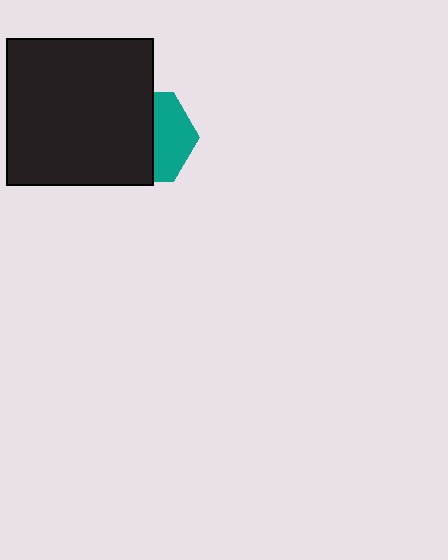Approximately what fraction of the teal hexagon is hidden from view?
Roughly 57% of the teal hexagon is hidden behind the black square.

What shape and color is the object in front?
The object in front is a black square.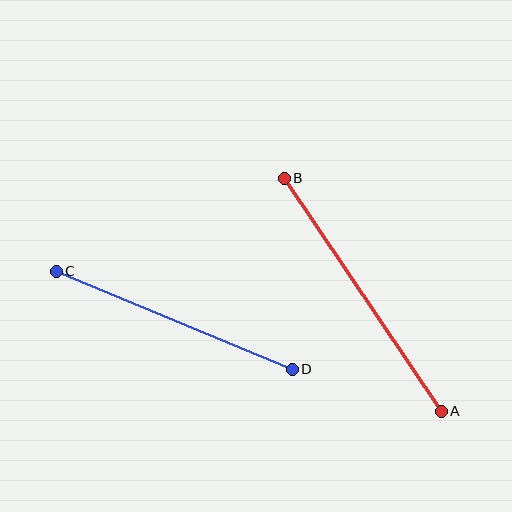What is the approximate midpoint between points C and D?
The midpoint is at approximately (174, 320) pixels.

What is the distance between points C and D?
The distance is approximately 256 pixels.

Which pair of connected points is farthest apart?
Points A and B are farthest apart.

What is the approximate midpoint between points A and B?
The midpoint is at approximately (363, 295) pixels.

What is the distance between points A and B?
The distance is approximately 281 pixels.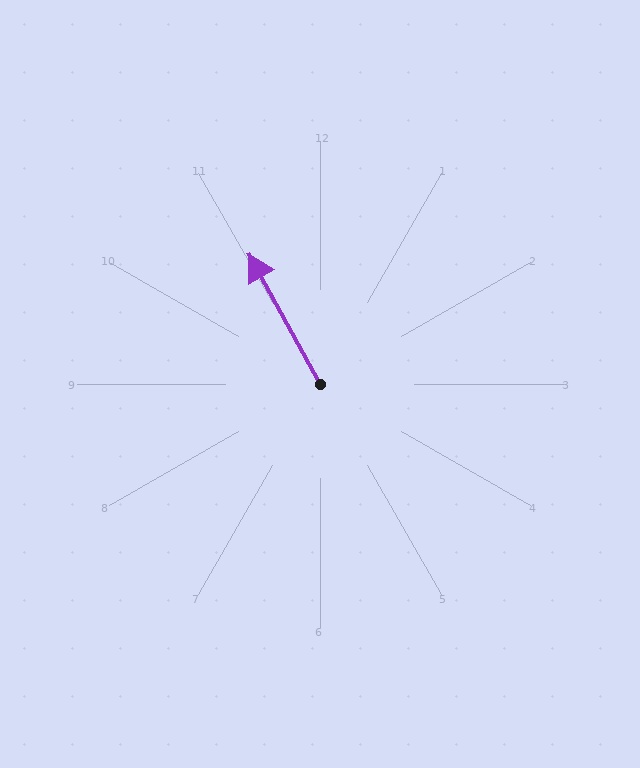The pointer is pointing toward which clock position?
Roughly 11 o'clock.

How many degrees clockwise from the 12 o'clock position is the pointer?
Approximately 331 degrees.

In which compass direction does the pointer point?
Northwest.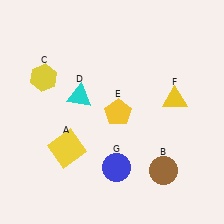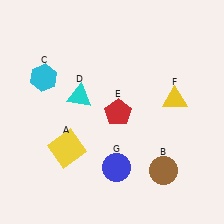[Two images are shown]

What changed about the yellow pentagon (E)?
In Image 1, E is yellow. In Image 2, it changed to red.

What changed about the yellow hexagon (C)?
In Image 1, C is yellow. In Image 2, it changed to cyan.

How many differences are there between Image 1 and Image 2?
There are 2 differences between the two images.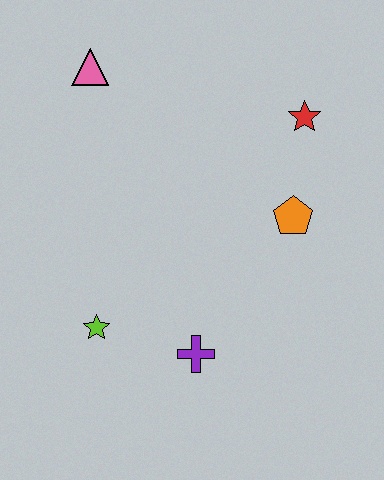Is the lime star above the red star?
No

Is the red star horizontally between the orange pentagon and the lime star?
No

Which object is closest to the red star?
The orange pentagon is closest to the red star.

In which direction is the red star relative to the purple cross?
The red star is above the purple cross.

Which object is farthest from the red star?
The lime star is farthest from the red star.